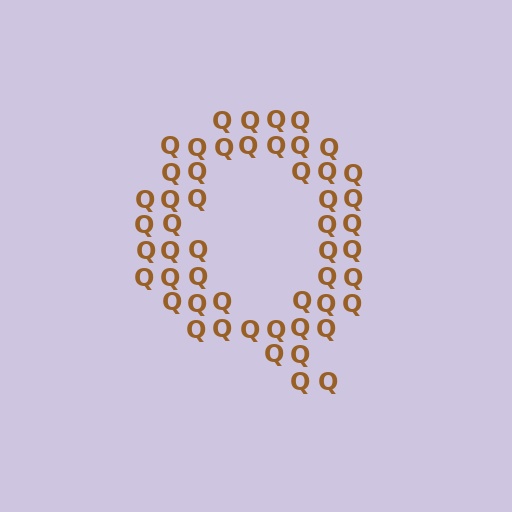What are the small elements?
The small elements are letter Q's.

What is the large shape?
The large shape is the letter Q.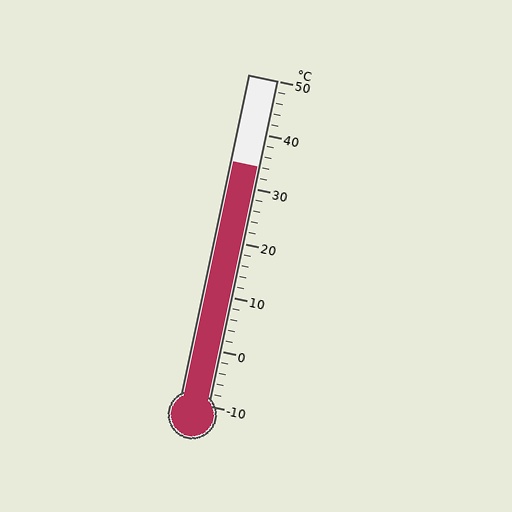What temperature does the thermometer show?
The thermometer shows approximately 34°C.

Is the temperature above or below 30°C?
The temperature is above 30°C.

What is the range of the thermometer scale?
The thermometer scale ranges from -10°C to 50°C.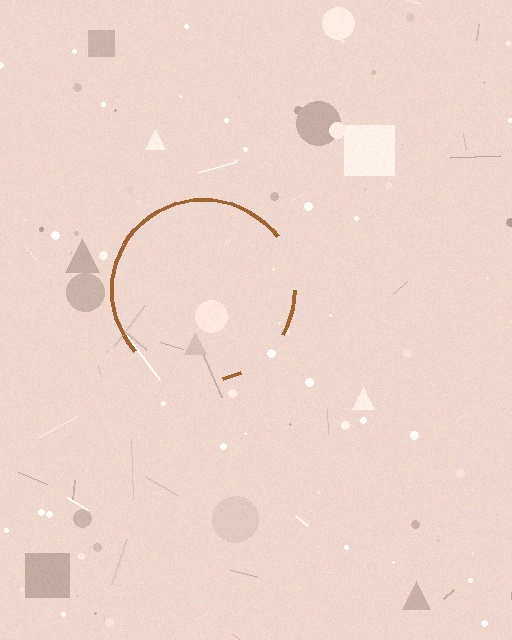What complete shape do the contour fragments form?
The contour fragments form a circle.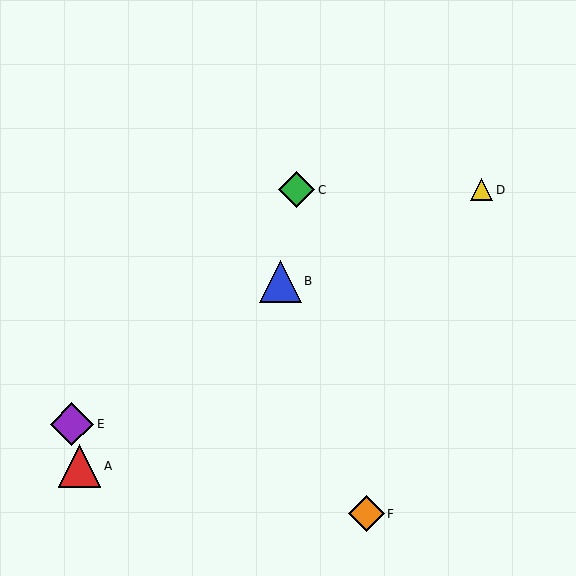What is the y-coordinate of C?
Object C is at y≈190.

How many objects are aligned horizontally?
2 objects (C, D) are aligned horizontally.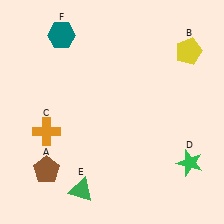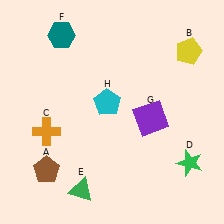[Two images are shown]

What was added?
A purple square (G), a cyan pentagon (H) were added in Image 2.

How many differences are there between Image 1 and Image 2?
There are 2 differences between the two images.